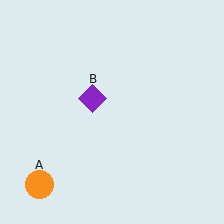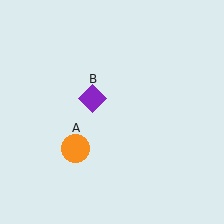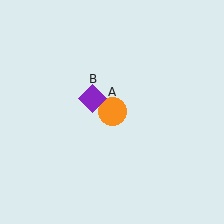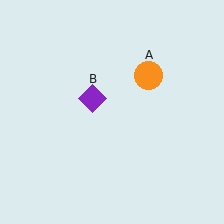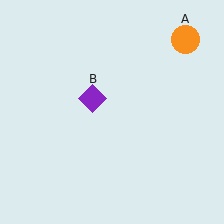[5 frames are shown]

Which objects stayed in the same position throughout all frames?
Purple diamond (object B) remained stationary.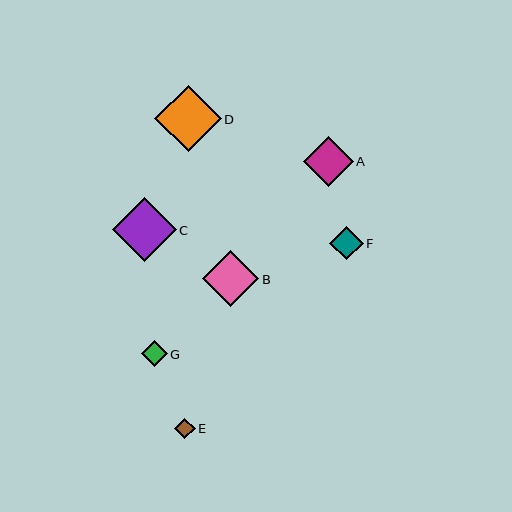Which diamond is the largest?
Diamond D is the largest with a size of approximately 67 pixels.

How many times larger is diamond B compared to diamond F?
Diamond B is approximately 1.7 times the size of diamond F.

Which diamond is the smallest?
Diamond E is the smallest with a size of approximately 21 pixels.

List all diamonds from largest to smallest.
From largest to smallest: D, C, B, A, F, G, E.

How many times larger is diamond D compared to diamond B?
Diamond D is approximately 1.2 times the size of diamond B.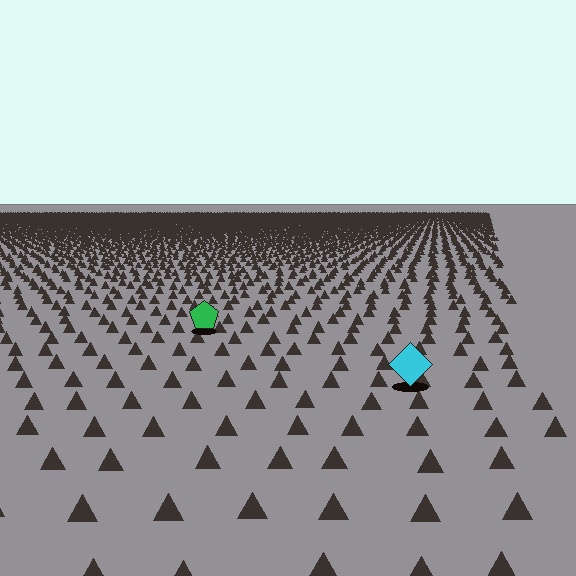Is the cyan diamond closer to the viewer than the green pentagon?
Yes. The cyan diamond is closer — you can tell from the texture gradient: the ground texture is coarser near it.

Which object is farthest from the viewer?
The green pentagon is farthest from the viewer. It appears smaller and the ground texture around it is denser.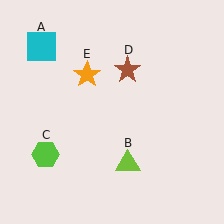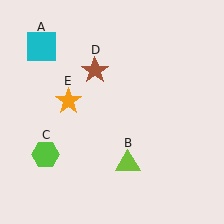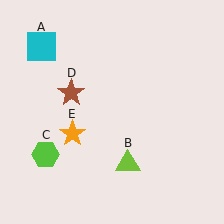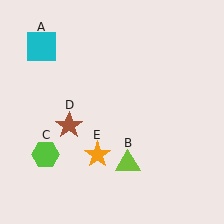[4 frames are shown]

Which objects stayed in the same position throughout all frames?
Cyan square (object A) and lime triangle (object B) and lime hexagon (object C) remained stationary.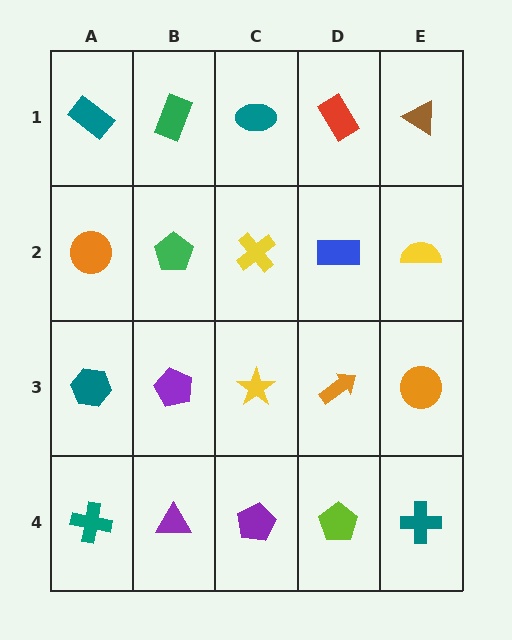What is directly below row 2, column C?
A yellow star.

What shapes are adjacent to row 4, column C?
A yellow star (row 3, column C), a purple triangle (row 4, column B), a lime pentagon (row 4, column D).